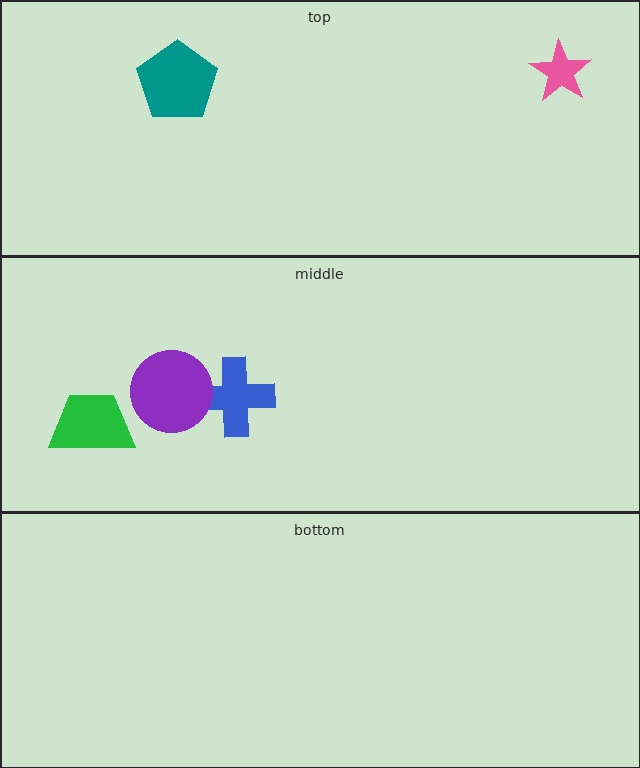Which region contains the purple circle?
The middle region.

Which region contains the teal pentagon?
The top region.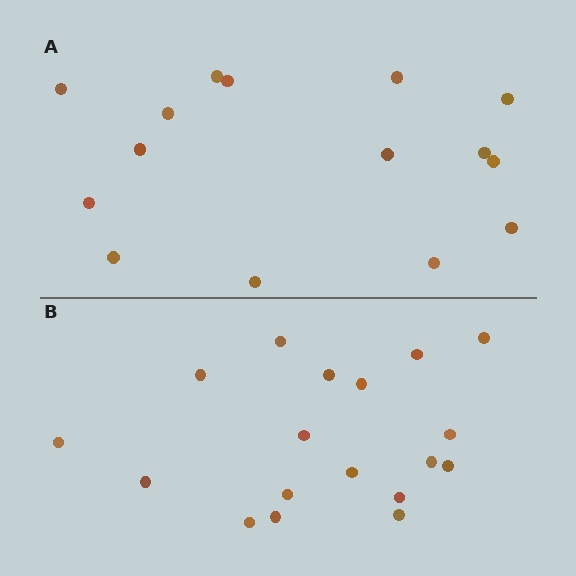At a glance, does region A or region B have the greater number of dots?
Region B (the bottom region) has more dots.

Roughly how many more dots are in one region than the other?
Region B has just a few more — roughly 2 or 3 more dots than region A.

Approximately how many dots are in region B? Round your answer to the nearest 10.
About 20 dots. (The exact count is 18, which rounds to 20.)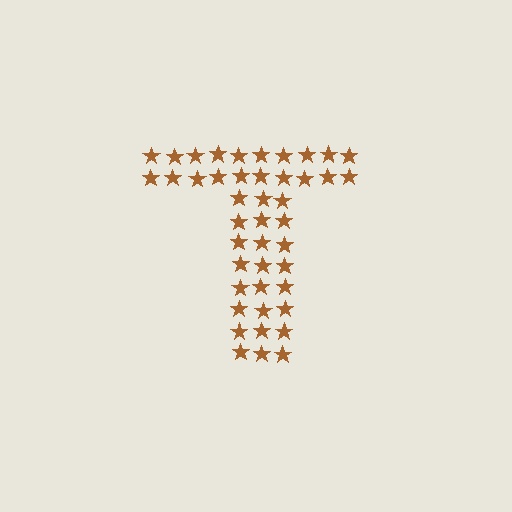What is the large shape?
The large shape is the letter T.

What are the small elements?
The small elements are stars.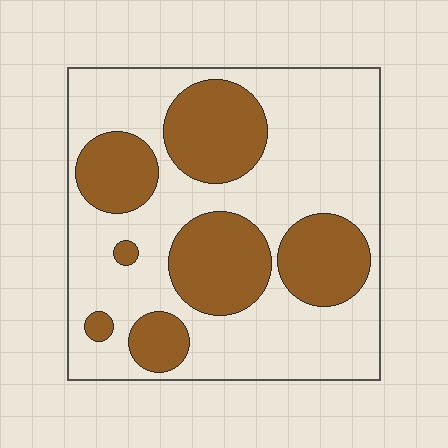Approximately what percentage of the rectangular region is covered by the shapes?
Approximately 35%.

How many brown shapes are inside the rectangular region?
7.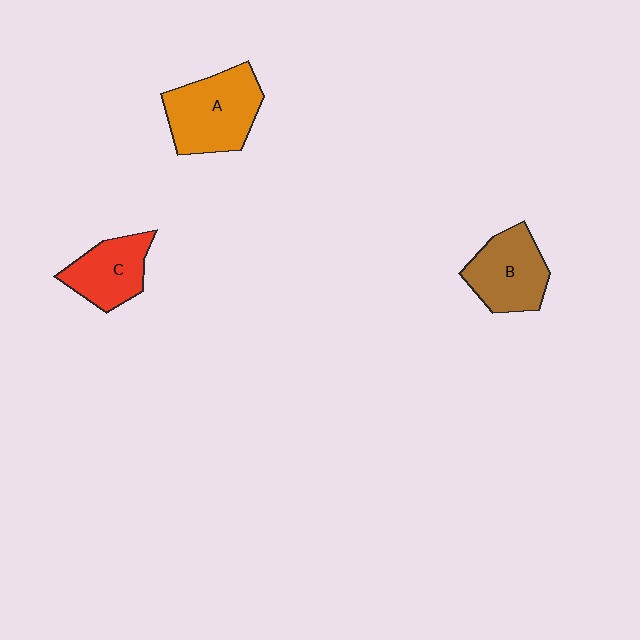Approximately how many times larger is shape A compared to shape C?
Approximately 1.4 times.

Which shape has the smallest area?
Shape C (red).